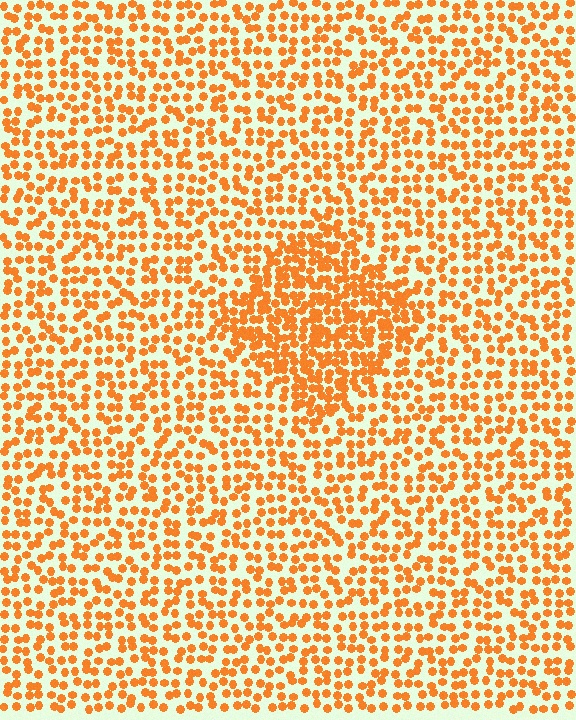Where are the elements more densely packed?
The elements are more densely packed inside the diamond boundary.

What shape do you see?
I see a diamond.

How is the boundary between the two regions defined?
The boundary is defined by a change in element density (approximately 1.8x ratio). All elements are the same color, size, and shape.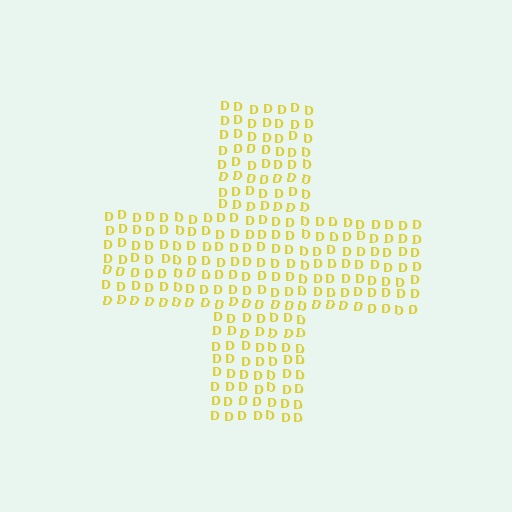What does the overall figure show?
The overall figure shows a cross.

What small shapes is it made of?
It is made of small letter D's.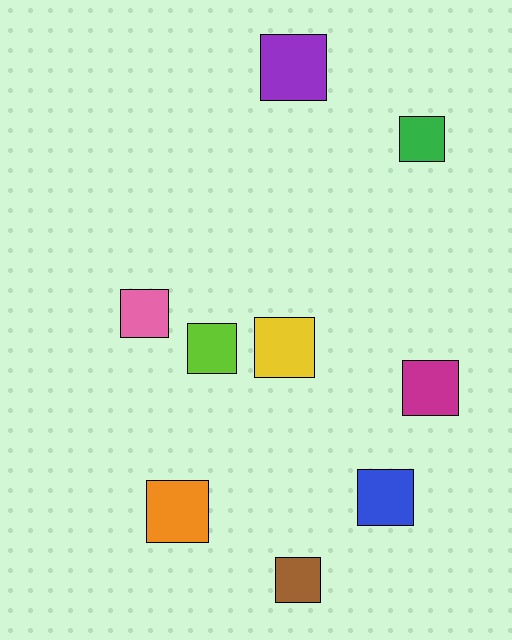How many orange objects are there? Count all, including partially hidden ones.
There is 1 orange object.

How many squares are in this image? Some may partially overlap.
There are 9 squares.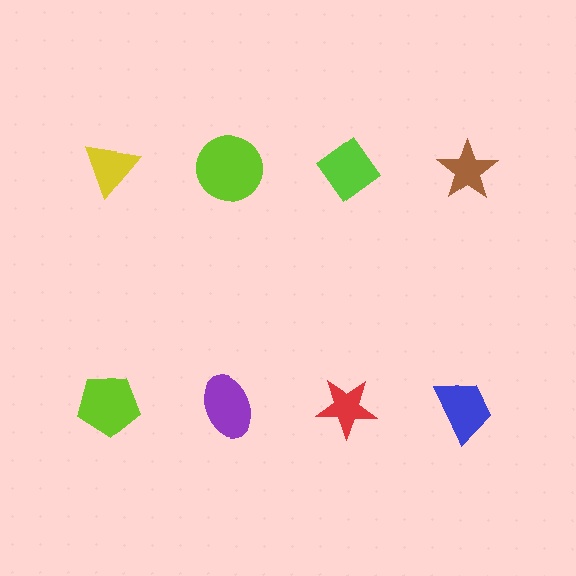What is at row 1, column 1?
A yellow triangle.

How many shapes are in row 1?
4 shapes.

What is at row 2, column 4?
A blue trapezoid.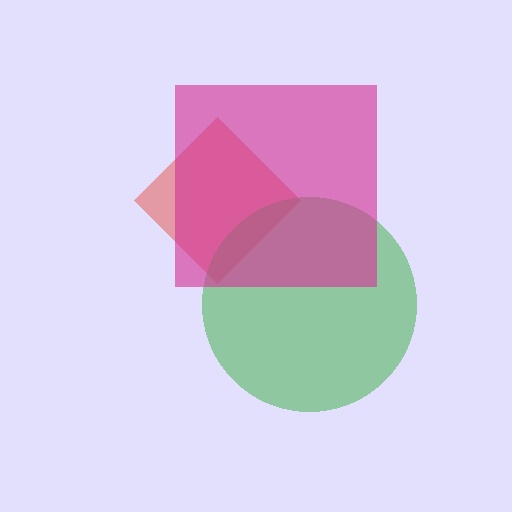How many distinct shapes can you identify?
There are 3 distinct shapes: a red diamond, a green circle, a magenta square.